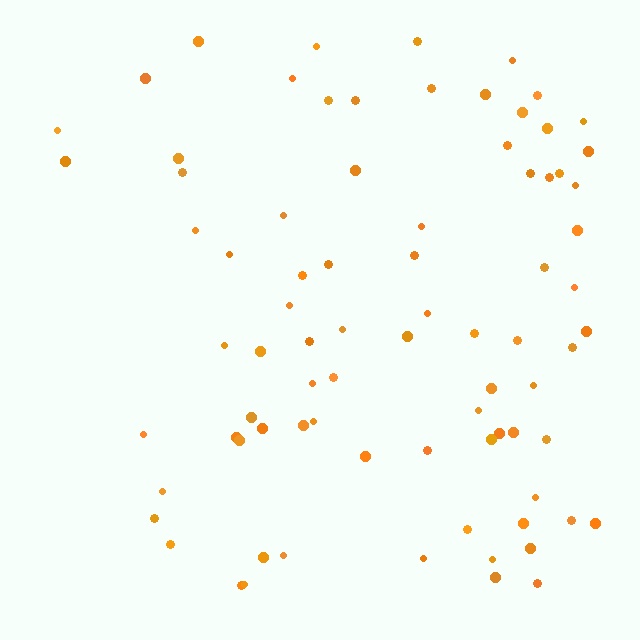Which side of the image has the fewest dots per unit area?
The left.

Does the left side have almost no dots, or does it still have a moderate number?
Still a moderate number, just noticeably fewer than the right.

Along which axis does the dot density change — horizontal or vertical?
Horizontal.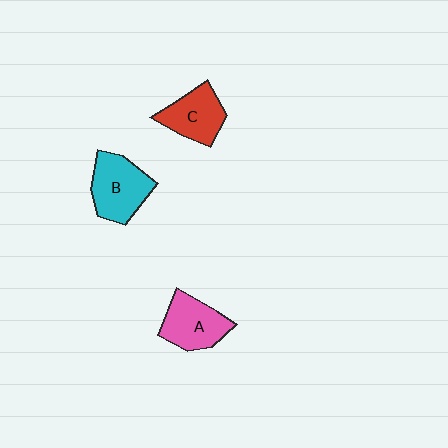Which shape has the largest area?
Shape B (cyan).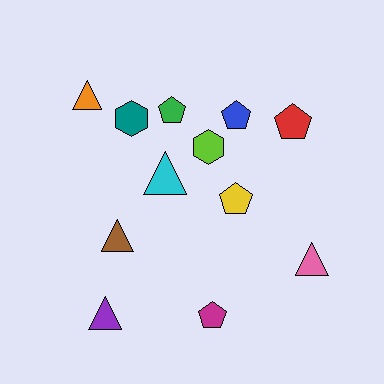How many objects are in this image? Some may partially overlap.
There are 12 objects.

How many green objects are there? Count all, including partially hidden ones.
There is 1 green object.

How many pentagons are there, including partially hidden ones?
There are 5 pentagons.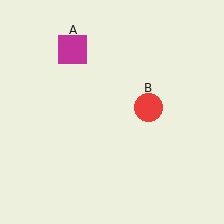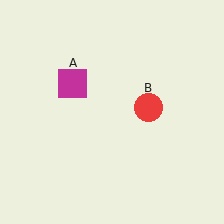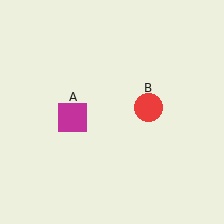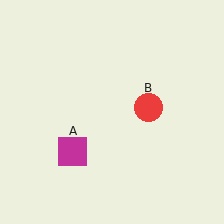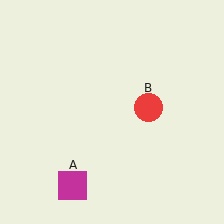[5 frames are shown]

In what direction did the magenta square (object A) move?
The magenta square (object A) moved down.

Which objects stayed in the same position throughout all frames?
Red circle (object B) remained stationary.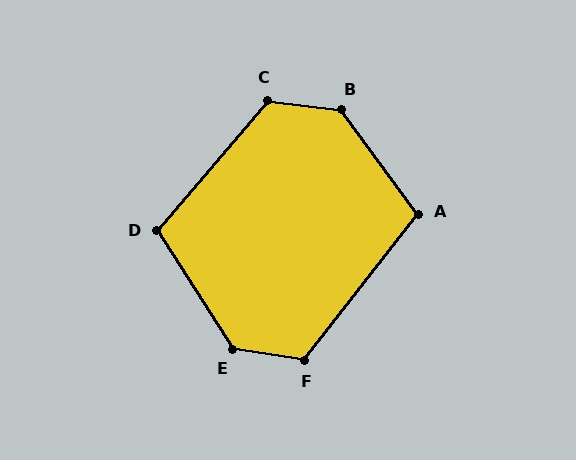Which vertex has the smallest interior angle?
A, at approximately 106 degrees.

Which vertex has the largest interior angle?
B, at approximately 134 degrees.